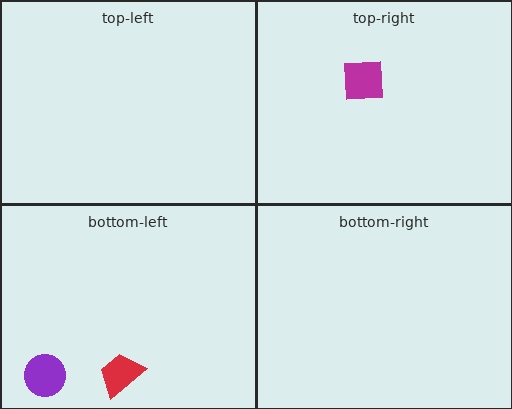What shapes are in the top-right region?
The magenta square.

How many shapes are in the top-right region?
1.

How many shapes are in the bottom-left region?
2.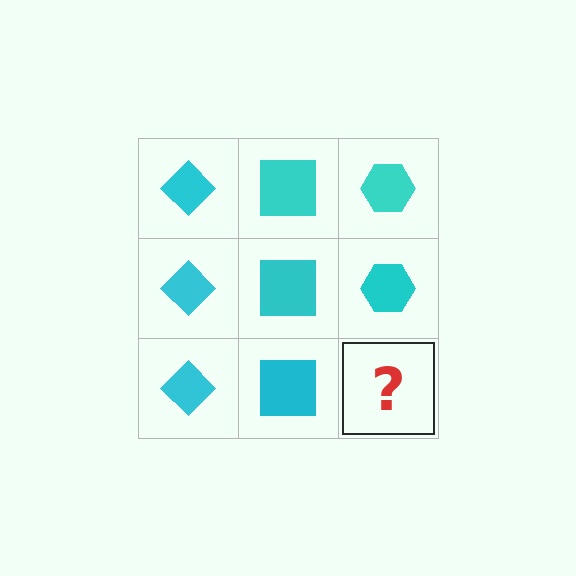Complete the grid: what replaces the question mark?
The question mark should be replaced with a cyan hexagon.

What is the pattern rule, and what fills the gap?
The rule is that each column has a consistent shape. The gap should be filled with a cyan hexagon.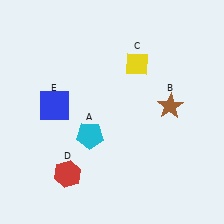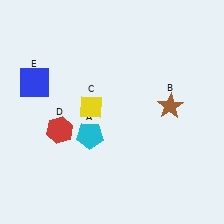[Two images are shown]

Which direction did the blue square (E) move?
The blue square (E) moved up.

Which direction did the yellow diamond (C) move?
The yellow diamond (C) moved left.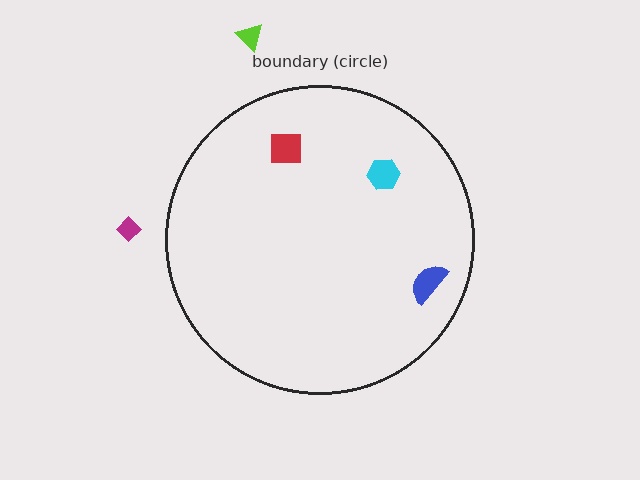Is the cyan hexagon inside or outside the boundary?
Inside.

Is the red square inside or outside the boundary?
Inside.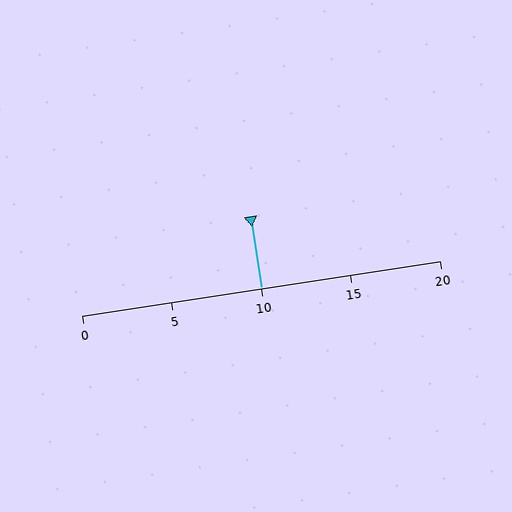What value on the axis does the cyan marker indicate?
The marker indicates approximately 10.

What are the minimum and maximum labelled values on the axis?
The axis runs from 0 to 20.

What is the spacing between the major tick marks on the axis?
The major ticks are spaced 5 apart.